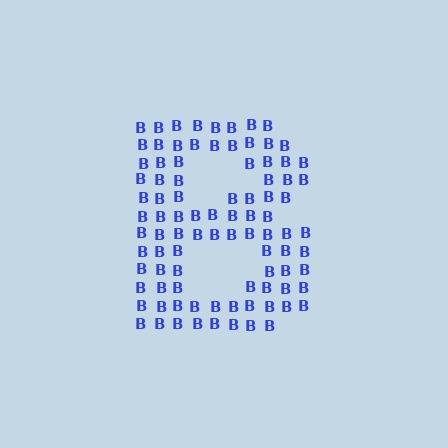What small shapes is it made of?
It is made of small letter B's.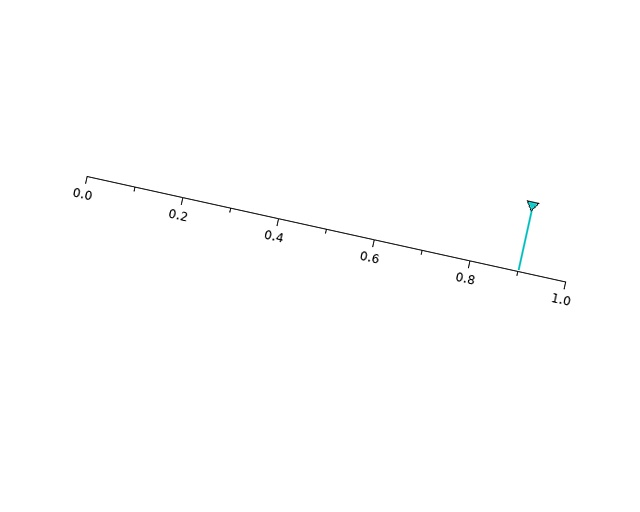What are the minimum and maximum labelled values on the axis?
The axis runs from 0.0 to 1.0.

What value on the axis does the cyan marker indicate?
The marker indicates approximately 0.9.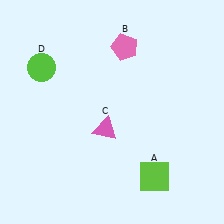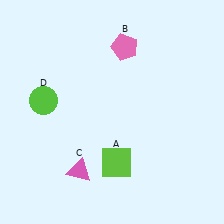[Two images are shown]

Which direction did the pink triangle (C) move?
The pink triangle (C) moved down.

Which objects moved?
The objects that moved are: the lime square (A), the pink triangle (C), the lime circle (D).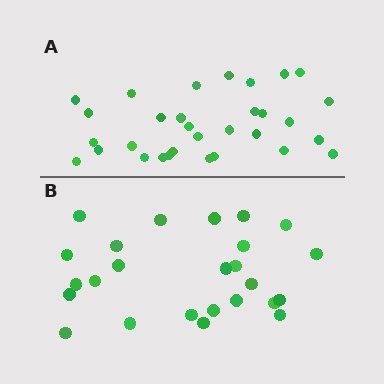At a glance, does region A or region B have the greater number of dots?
Region A (the top region) has more dots.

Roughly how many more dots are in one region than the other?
Region A has about 6 more dots than region B.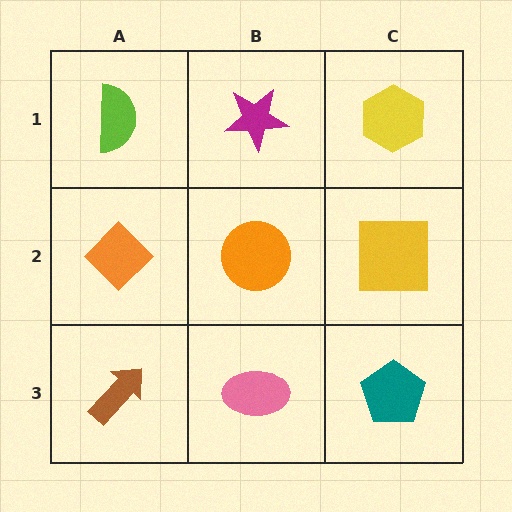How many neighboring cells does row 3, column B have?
3.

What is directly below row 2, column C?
A teal pentagon.